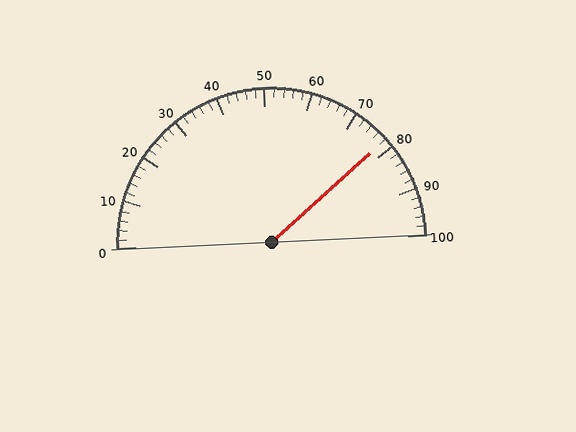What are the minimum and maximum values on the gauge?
The gauge ranges from 0 to 100.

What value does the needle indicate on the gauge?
The needle indicates approximately 78.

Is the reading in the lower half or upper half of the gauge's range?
The reading is in the upper half of the range (0 to 100).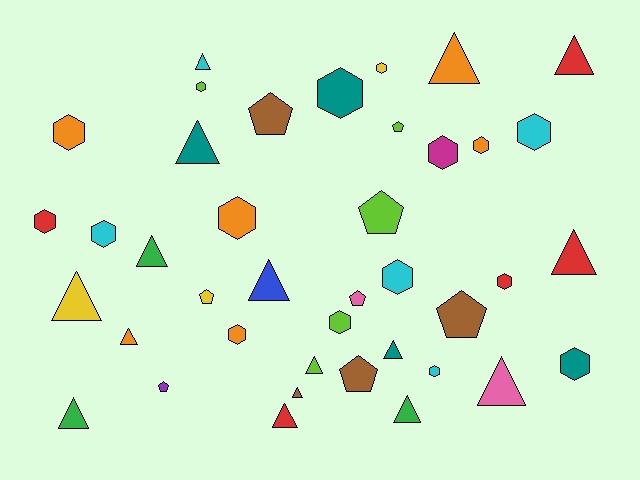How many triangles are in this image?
There are 16 triangles.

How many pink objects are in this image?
There are 2 pink objects.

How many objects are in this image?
There are 40 objects.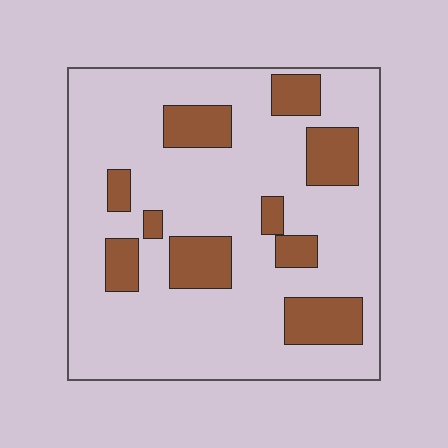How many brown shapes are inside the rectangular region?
10.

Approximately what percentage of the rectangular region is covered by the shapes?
Approximately 20%.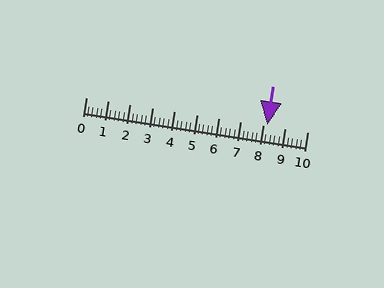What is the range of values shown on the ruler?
The ruler shows values from 0 to 10.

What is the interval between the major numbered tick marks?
The major tick marks are spaced 1 units apart.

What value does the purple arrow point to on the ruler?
The purple arrow points to approximately 8.2.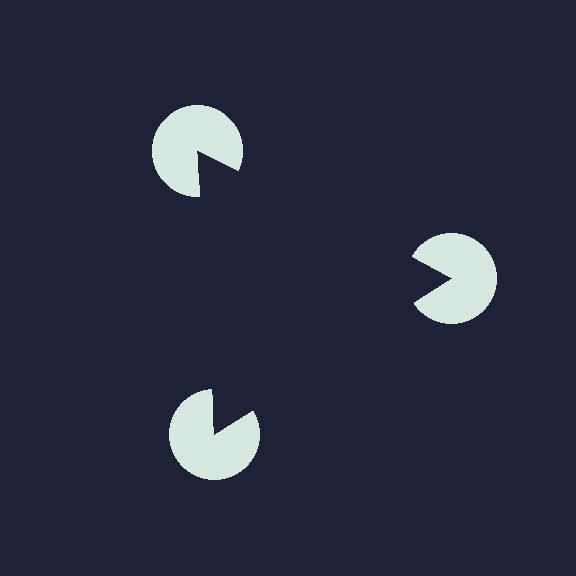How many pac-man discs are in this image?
There are 3 — one at each vertex of the illusory triangle.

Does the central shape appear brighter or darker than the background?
It typically appears slightly darker than the background, even though no actual brightness change is drawn.